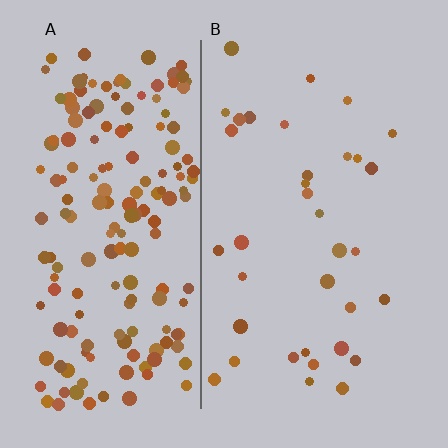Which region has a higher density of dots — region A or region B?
A (the left).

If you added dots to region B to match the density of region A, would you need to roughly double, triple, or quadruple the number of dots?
Approximately quadruple.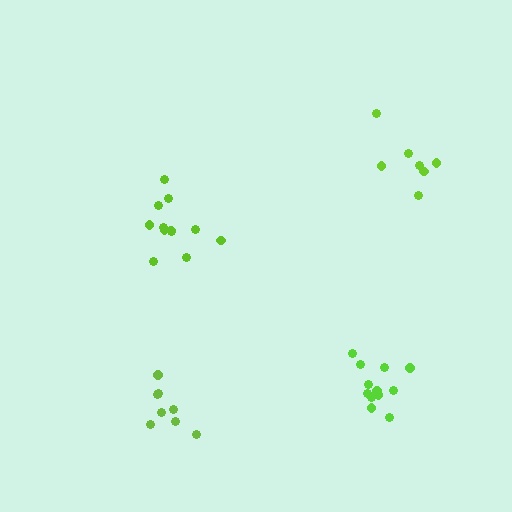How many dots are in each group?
Group 1: 12 dots, Group 2: 7 dots, Group 3: 12 dots, Group 4: 8 dots (39 total).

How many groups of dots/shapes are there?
There are 4 groups.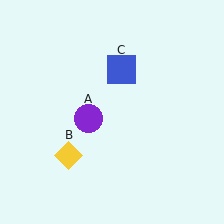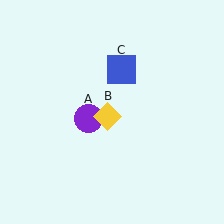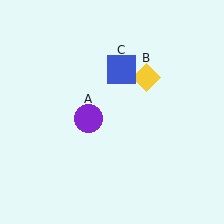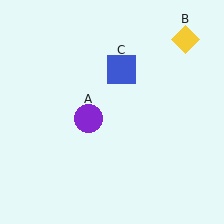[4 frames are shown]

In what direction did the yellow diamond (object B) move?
The yellow diamond (object B) moved up and to the right.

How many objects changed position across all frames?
1 object changed position: yellow diamond (object B).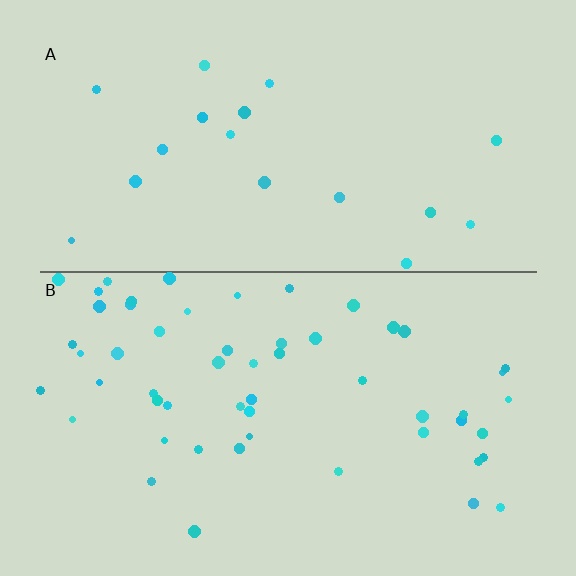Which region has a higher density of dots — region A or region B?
B (the bottom).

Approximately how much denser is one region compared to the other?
Approximately 3.0× — region B over region A.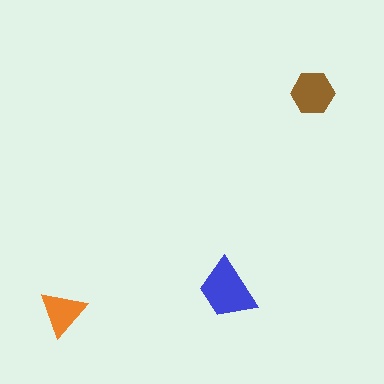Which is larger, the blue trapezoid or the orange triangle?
The blue trapezoid.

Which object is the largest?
The blue trapezoid.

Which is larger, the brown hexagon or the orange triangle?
The brown hexagon.